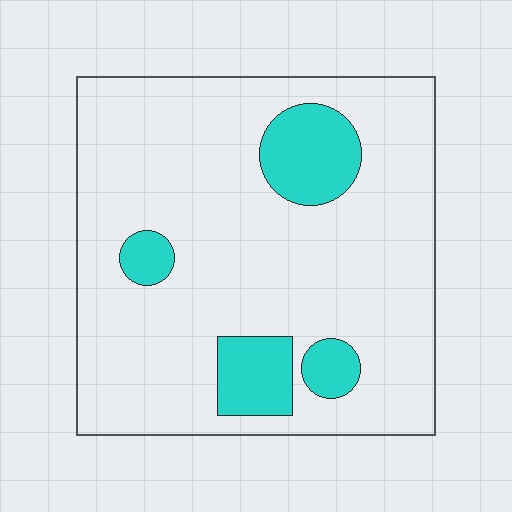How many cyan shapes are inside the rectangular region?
4.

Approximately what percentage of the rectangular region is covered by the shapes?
Approximately 15%.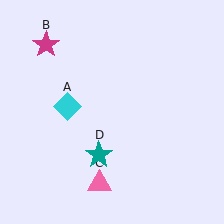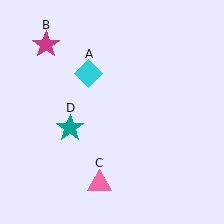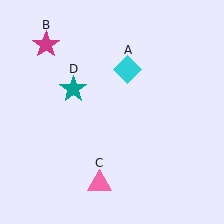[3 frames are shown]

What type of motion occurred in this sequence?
The cyan diamond (object A), teal star (object D) rotated clockwise around the center of the scene.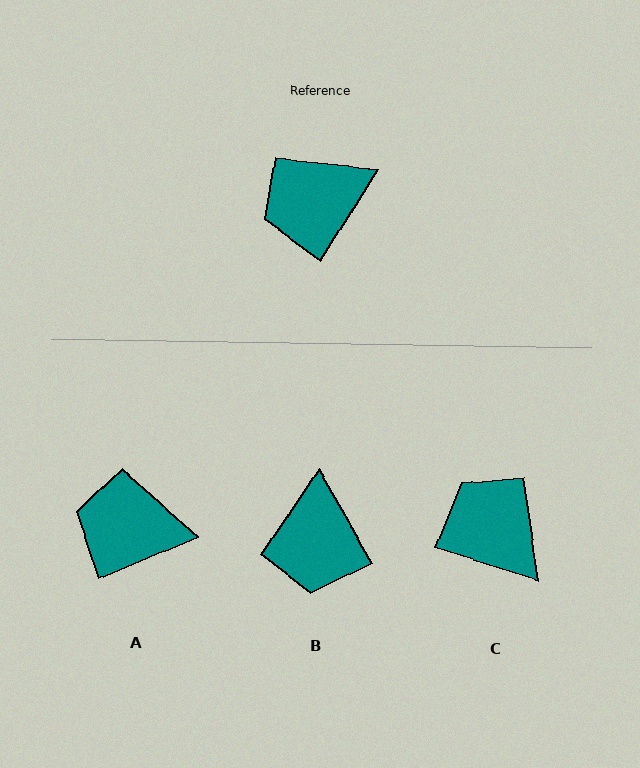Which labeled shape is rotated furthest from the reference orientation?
C, about 76 degrees away.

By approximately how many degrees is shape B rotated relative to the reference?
Approximately 62 degrees counter-clockwise.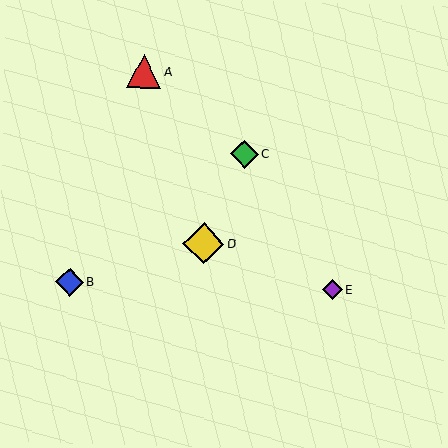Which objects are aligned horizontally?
Objects B, E are aligned horizontally.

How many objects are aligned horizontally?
2 objects (B, E) are aligned horizontally.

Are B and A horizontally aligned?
No, B is at y≈282 and A is at y≈71.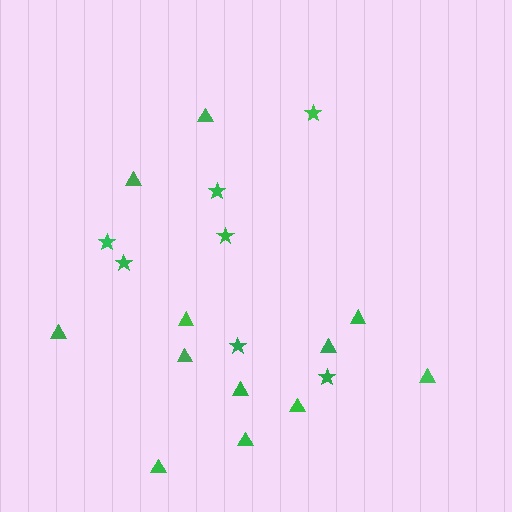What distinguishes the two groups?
There are 2 groups: one group of stars (7) and one group of triangles (12).